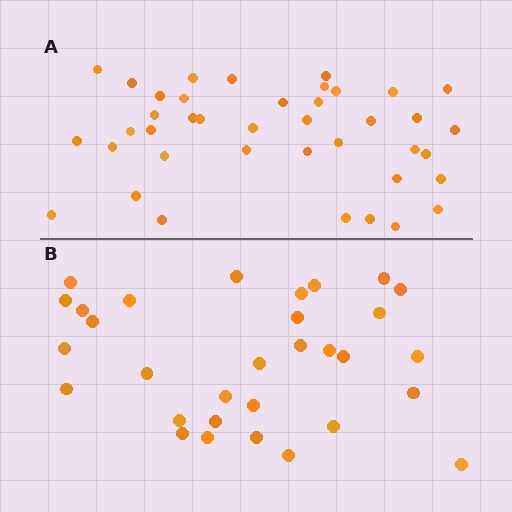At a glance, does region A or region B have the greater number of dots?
Region A (the top region) has more dots.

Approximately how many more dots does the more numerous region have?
Region A has roughly 8 or so more dots than region B.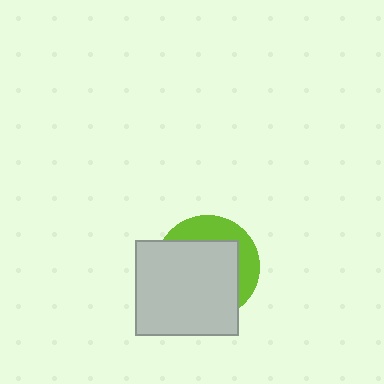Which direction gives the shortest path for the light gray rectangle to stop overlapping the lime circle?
Moving toward the lower-left gives the shortest separation.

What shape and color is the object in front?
The object in front is a light gray rectangle.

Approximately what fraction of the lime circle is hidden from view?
Roughly 69% of the lime circle is hidden behind the light gray rectangle.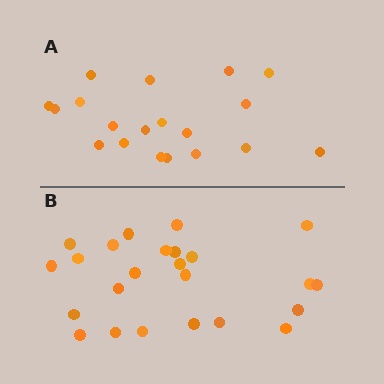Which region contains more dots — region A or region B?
Region B (the bottom region) has more dots.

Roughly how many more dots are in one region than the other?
Region B has about 5 more dots than region A.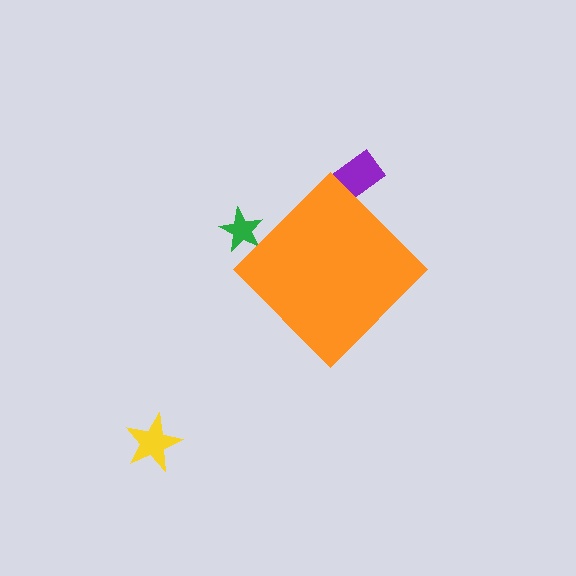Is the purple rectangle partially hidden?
Yes, the purple rectangle is partially hidden behind the orange diamond.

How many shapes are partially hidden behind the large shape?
2 shapes are partially hidden.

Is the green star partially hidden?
Yes, the green star is partially hidden behind the orange diamond.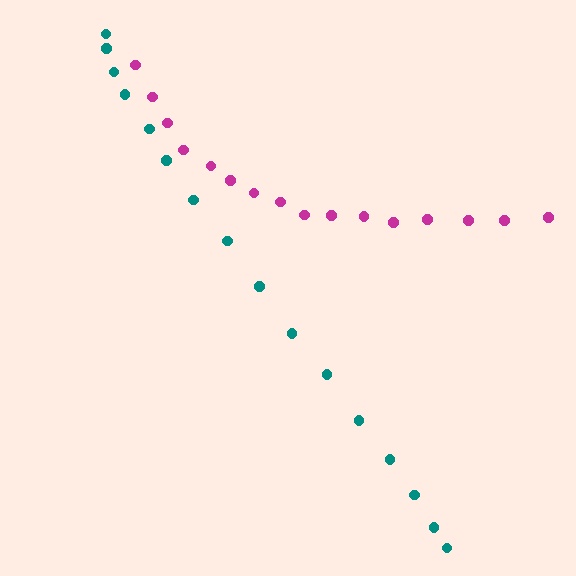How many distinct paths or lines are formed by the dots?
There are 2 distinct paths.